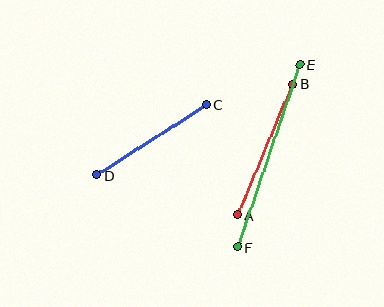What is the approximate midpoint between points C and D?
The midpoint is at approximately (152, 140) pixels.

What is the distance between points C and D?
The distance is approximately 130 pixels.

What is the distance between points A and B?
The distance is approximately 142 pixels.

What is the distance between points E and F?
The distance is approximately 193 pixels.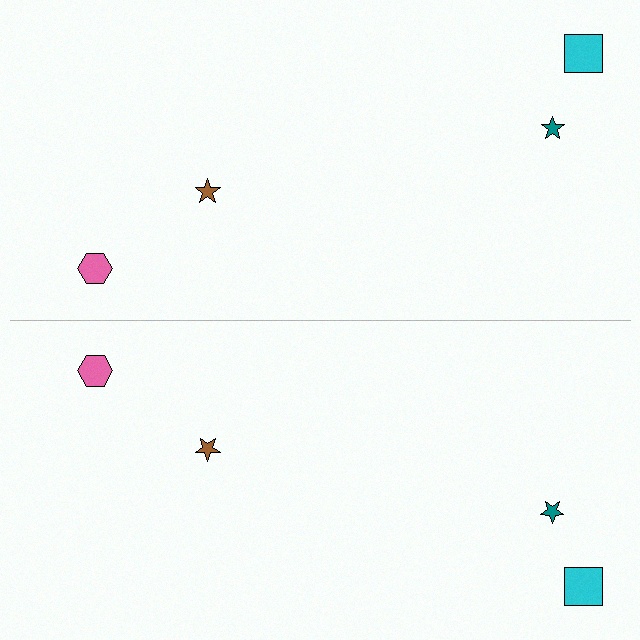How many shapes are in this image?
There are 8 shapes in this image.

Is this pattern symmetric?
Yes, this pattern has bilateral (reflection) symmetry.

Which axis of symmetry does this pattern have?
The pattern has a horizontal axis of symmetry running through the center of the image.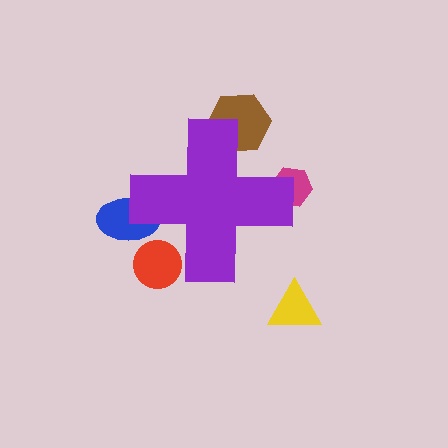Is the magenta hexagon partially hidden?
Yes, the magenta hexagon is partially hidden behind the purple cross.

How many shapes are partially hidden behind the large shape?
4 shapes are partially hidden.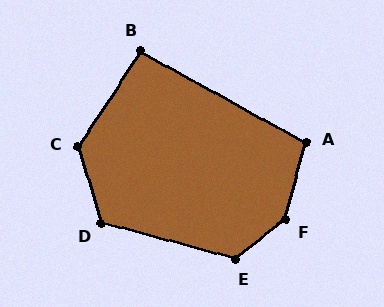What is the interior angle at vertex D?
Approximately 122 degrees (obtuse).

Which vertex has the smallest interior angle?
B, at approximately 95 degrees.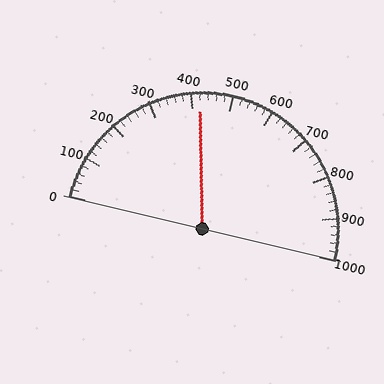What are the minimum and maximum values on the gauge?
The gauge ranges from 0 to 1000.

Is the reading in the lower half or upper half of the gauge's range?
The reading is in the lower half of the range (0 to 1000).